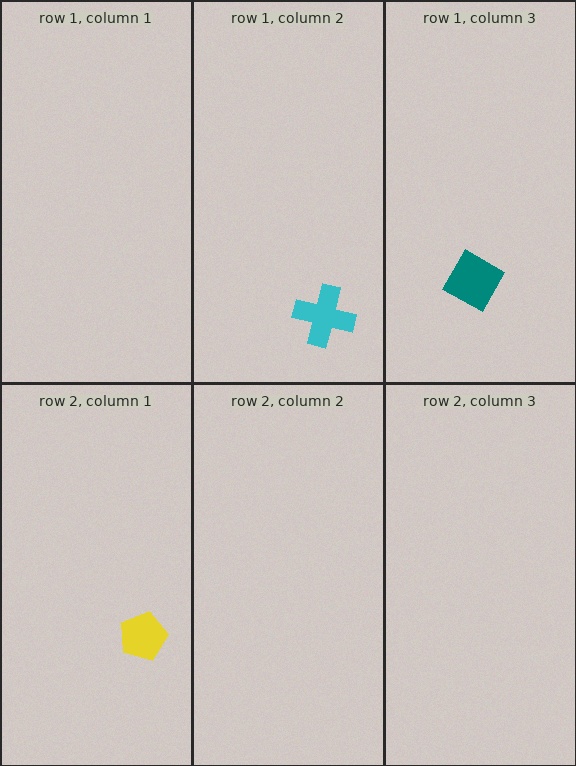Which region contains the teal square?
The row 1, column 3 region.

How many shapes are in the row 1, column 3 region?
1.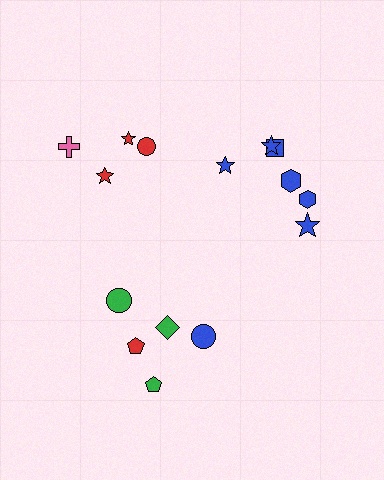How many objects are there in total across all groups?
There are 15 objects.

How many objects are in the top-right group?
There are 6 objects.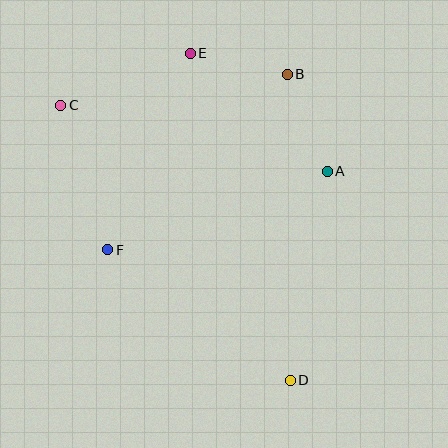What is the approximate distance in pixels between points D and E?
The distance between D and E is approximately 342 pixels.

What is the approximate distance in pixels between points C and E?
The distance between C and E is approximately 140 pixels.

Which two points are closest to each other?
Points B and E are closest to each other.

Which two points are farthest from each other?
Points C and D are farthest from each other.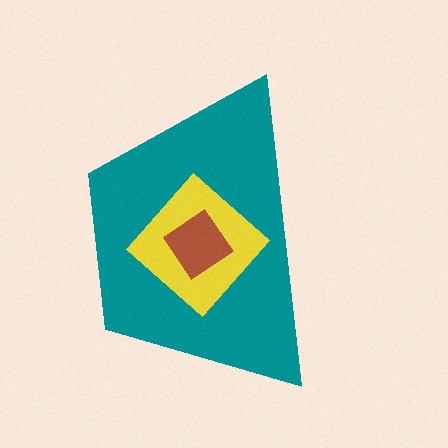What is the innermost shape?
The brown diamond.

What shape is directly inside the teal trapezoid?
The yellow diamond.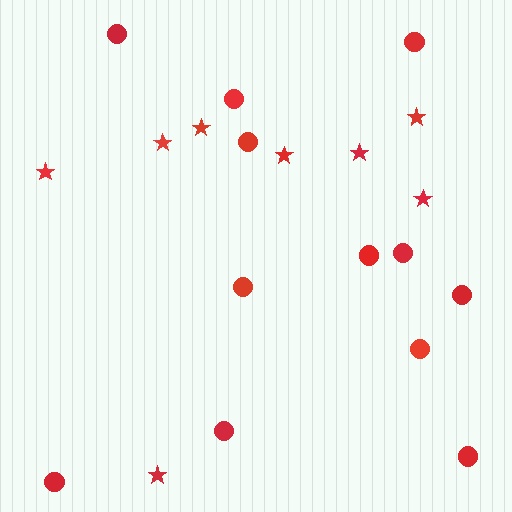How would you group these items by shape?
There are 2 groups: one group of circles (12) and one group of stars (8).